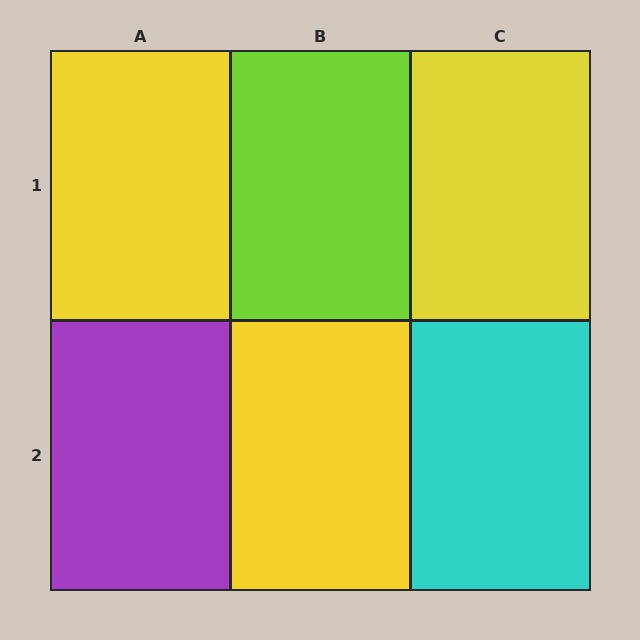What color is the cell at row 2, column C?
Cyan.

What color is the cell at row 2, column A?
Purple.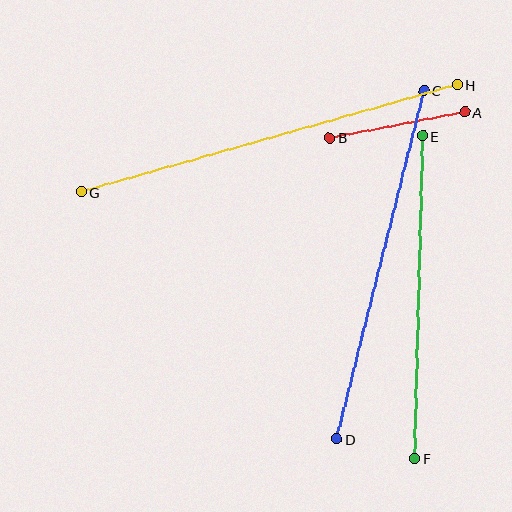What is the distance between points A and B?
The distance is approximately 137 pixels.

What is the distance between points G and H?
The distance is approximately 391 pixels.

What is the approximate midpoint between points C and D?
The midpoint is at approximately (380, 265) pixels.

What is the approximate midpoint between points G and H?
The midpoint is at approximately (269, 138) pixels.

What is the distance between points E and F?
The distance is approximately 323 pixels.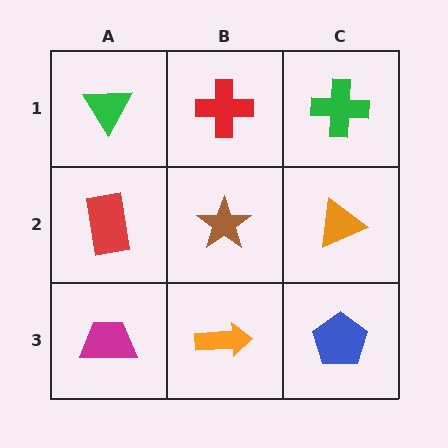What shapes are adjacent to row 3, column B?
A brown star (row 2, column B), a magenta trapezoid (row 3, column A), a blue pentagon (row 3, column C).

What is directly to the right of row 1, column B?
A green cross.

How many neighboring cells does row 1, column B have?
3.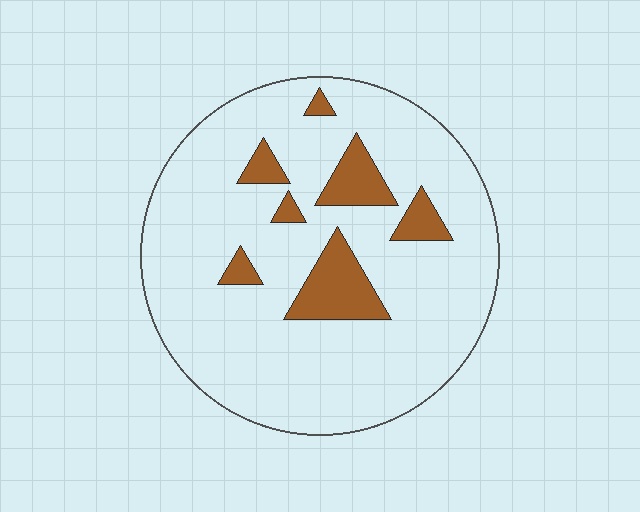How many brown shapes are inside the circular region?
7.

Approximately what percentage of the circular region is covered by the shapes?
Approximately 15%.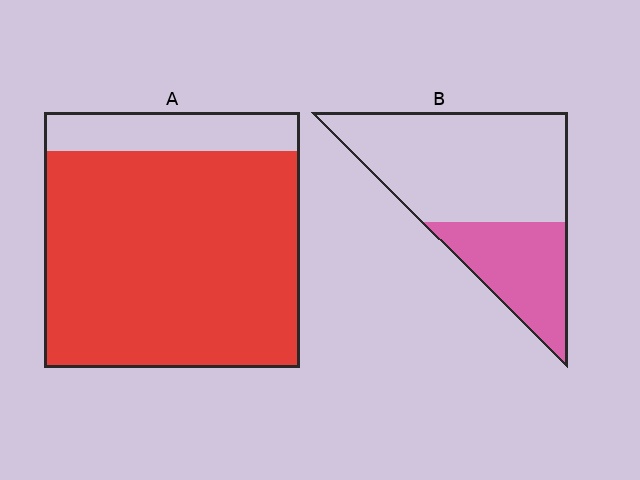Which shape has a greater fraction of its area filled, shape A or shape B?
Shape A.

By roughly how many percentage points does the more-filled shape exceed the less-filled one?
By roughly 50 percentage points (A over B).